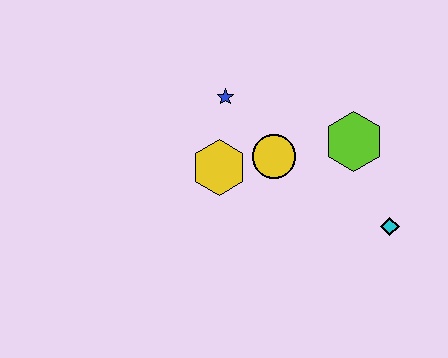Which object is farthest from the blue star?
The cyan diamond is farthest from the blue star.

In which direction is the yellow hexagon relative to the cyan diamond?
The yellow hexagon is to the left of the cyan diamond.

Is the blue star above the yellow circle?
Yes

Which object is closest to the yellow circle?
The yellow hexagon is closest to the yellow circle.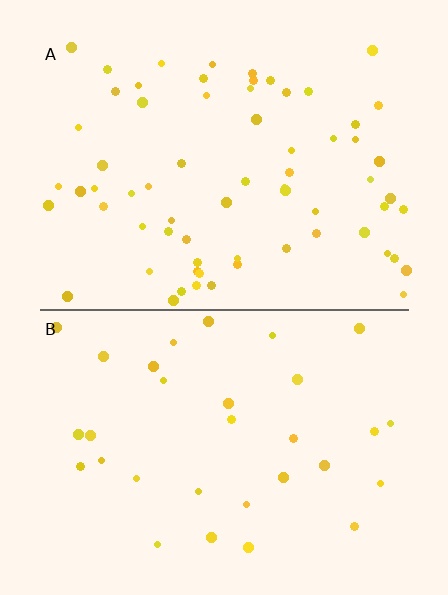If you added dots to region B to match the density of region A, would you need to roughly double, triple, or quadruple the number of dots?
Approximately double.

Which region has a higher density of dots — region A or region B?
A (the top).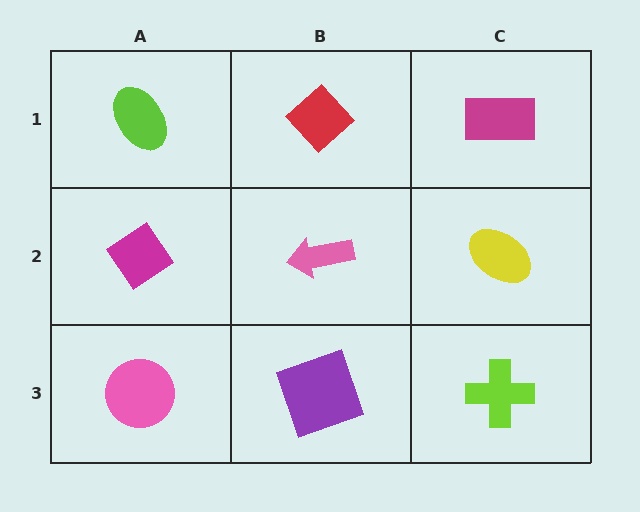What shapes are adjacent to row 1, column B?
A pink arrow (row 2, column B), a lime ellipse (row 1, column A), a magenta rectangle (row 1, column C).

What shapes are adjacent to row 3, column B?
A pink arrow (row 2, column B), a pink circle (row 3, column A), a lime cross (row 3, column C).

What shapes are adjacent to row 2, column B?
A red diamond (row 1, column B), a purple square (row 3, column B), a magenta diamond (row 2, column A), a yellow ellipse (row 2, column C).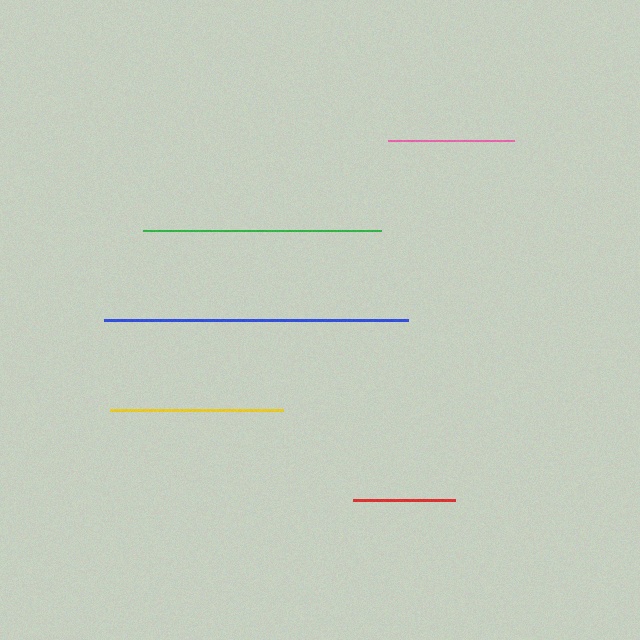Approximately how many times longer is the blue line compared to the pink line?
The blue line is approximately 2.4 times the length of the pink line.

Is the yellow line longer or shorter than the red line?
The yellow line is longer than the red line.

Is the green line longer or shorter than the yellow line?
The green line is longer than the yellow line.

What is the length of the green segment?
The green segment is approximately 237 pixels long.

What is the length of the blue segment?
The blue segment is approximately 304 pixels long.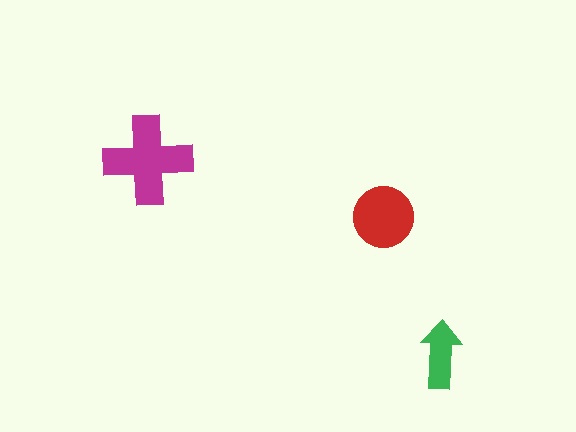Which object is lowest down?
The green arrow is bottommost.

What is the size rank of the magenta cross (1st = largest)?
1st.